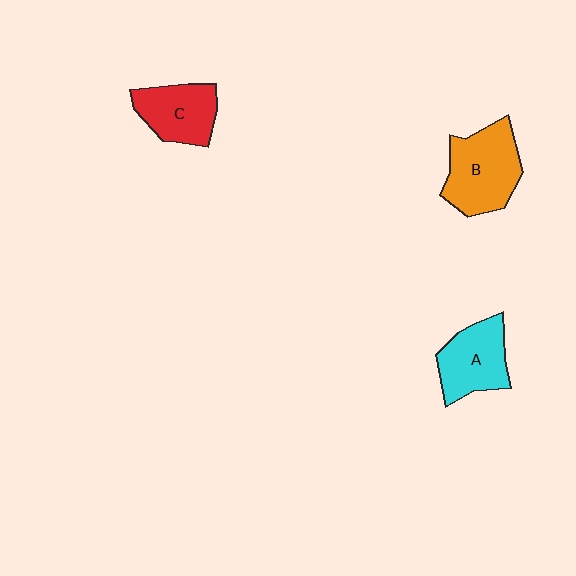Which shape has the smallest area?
Shape C (red).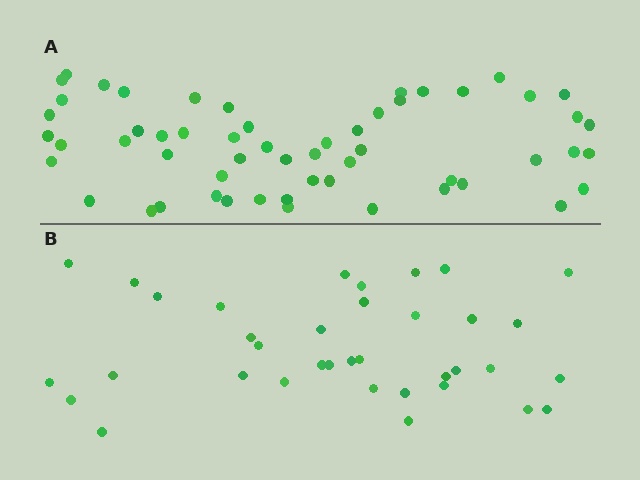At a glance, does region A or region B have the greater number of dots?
Region A (the top region) has more dots.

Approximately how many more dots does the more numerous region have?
Region A has approximately 20 more dots than region B.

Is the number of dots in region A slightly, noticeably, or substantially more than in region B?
Region A has substantially more. The ratio is roughly 1.6 to 1.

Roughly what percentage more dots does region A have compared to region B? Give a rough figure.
About 55% more.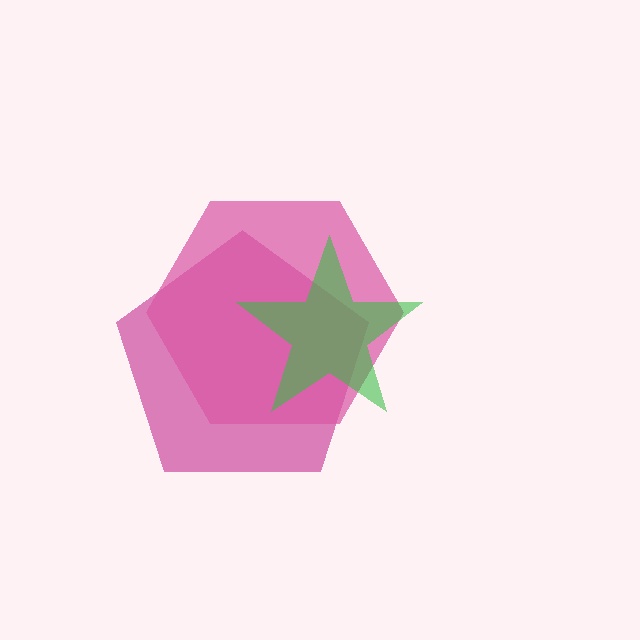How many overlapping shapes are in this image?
There are 3 overlapping shapes in the image.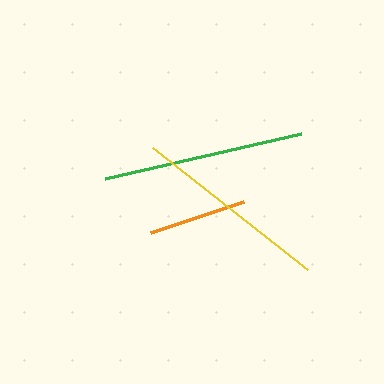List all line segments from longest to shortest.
From longest to shortest: green, yellow, orange.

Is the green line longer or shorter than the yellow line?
The green line is longer than the yellow line.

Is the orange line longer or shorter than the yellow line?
The yellow line is longer than the orange line.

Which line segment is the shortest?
The orange line is the shortest at approximately 98 pixels.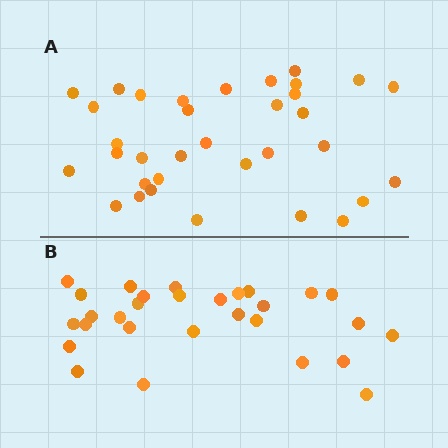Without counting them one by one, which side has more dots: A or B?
Region A (the top region) has more dots.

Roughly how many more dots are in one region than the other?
Region A has about 5 more dots than region B.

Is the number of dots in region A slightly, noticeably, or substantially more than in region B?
Region A has only slightly more — the two regions are fairly close. The ratio is roughly 1.2 to 1.